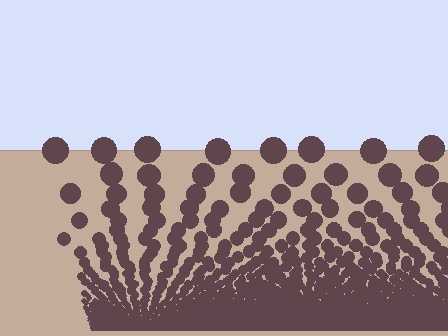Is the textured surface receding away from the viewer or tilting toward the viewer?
The surface appears to tilt toward the viewer. Texture elements get larger and sparser toward the top.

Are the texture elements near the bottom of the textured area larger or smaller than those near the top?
Smaller. The gradient is inverted — elements near the bottom are smaller and denser.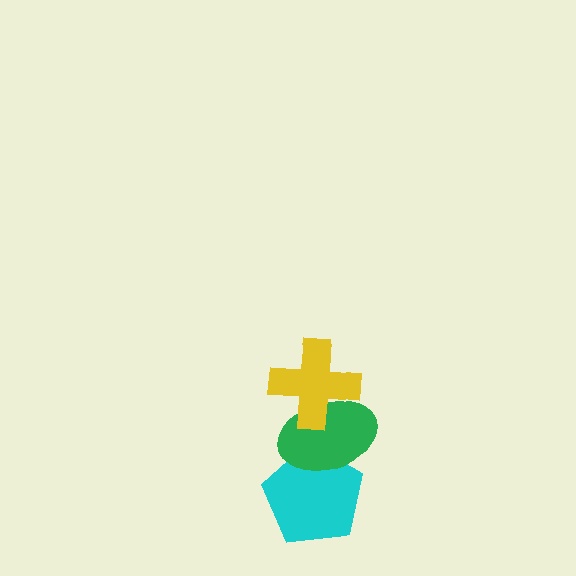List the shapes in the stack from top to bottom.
From top to bottom: the yellow cross, the green ellipse, the cyan pentagon.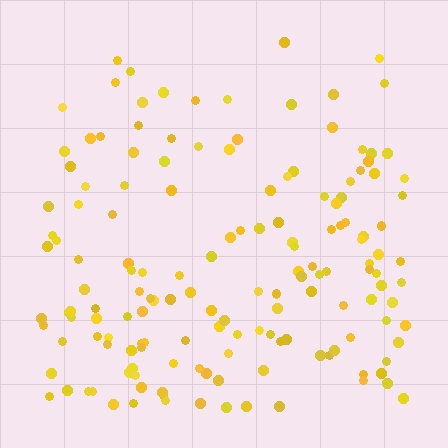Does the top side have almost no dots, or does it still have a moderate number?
Still a moderate number, just noticeably fewer than the bottom.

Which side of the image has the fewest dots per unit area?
The top.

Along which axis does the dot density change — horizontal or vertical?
Vertical.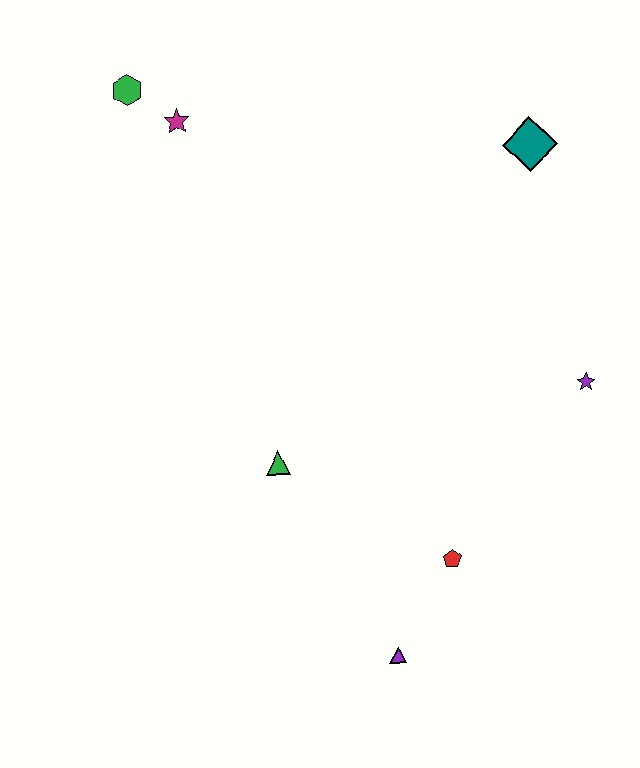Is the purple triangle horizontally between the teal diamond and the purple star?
No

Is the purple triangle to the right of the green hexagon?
Yes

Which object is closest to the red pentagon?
The purple triangle is closest to the red pentagon.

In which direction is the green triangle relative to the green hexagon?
The green triangle is below the green hexagon.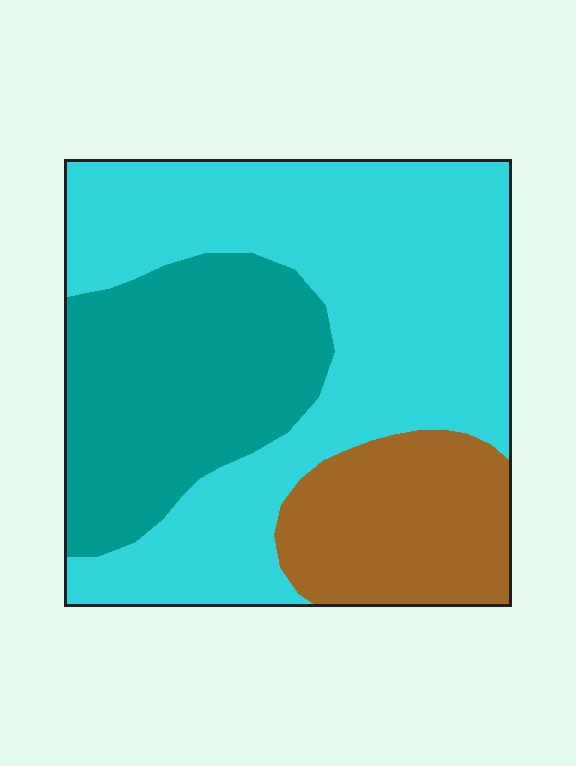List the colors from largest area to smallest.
From largest to smallest: cyan, teal, brown.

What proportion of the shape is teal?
Teal takes up between a quarter and a half of the shape.